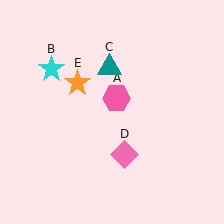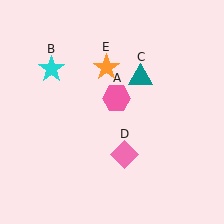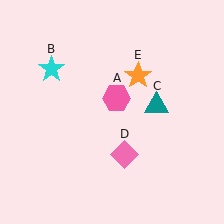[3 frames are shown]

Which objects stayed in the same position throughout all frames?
Pink hexagon (object A) and cyan star (object B) and pink diamond (object D) remained stationary.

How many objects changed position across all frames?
2 objects changed position: teal triangle (object C), orange star (object E).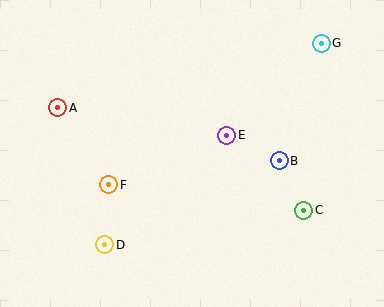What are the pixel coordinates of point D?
Point D is at (105, 245).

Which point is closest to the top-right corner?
Point G is closest to the top-right corner.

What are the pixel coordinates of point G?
Point G is at (321, 43).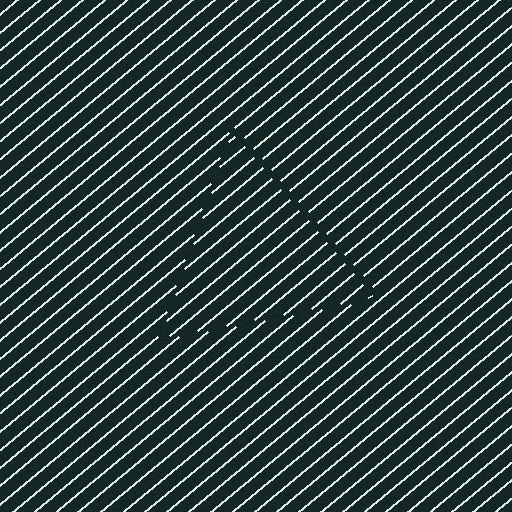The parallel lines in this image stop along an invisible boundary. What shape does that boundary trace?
An illusory triangle. The interior of the shape contains the same grating, shifted by half a period — the contour is defined by the phase discontinuity where line-ends from the inner and outer gratings abut.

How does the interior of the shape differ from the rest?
The interior of the shape contains the same grating, shifted by half a period — the contour is defined by the phase discontinuity where line-ends from the inner and outer gratings abut.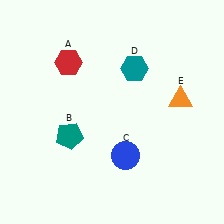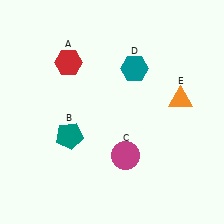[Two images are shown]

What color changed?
The circle (C) changed from blue in Image 1 to magenta in Image 2.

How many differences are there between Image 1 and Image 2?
There is 1 difference between the two images.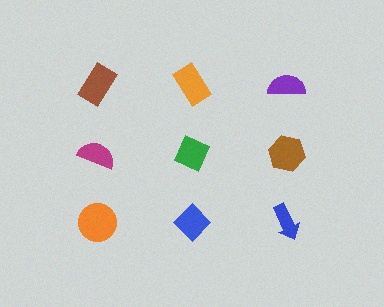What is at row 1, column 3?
A purple semicircle.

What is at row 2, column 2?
A green diamond.